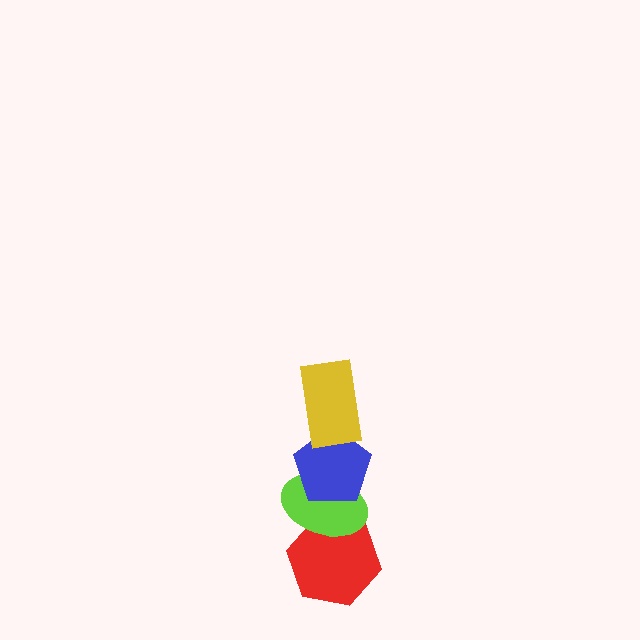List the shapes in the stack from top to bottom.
From top to bottom: the yellow rectangle, the blue pentagon, the lime ellipse, the red hexagon.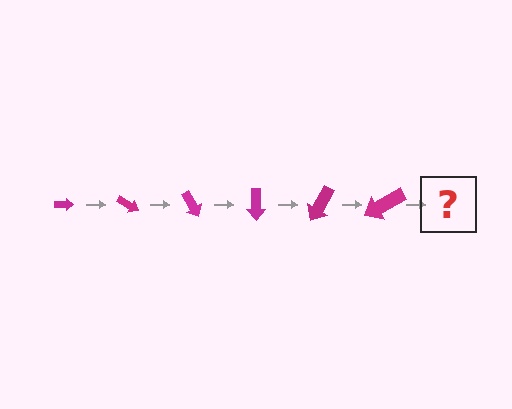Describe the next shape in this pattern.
It should be an arrow, larger than the previous one and rotated 180 degrees from the start.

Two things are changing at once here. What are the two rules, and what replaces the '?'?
The two rules are that the arrow grows larger each step and it rotates 30 degrees each step. The '?' should be an arrow, larger than the previous one and rotated 180 degrees from the start.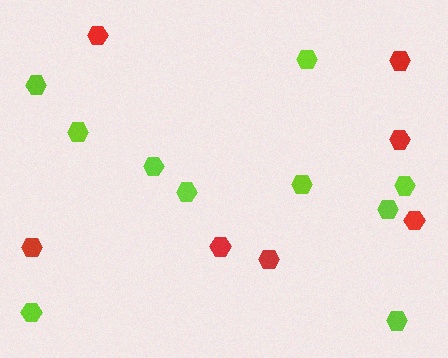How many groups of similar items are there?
There are 2 groups: one group of lime hexagons (10) and one group of red hexagons (7).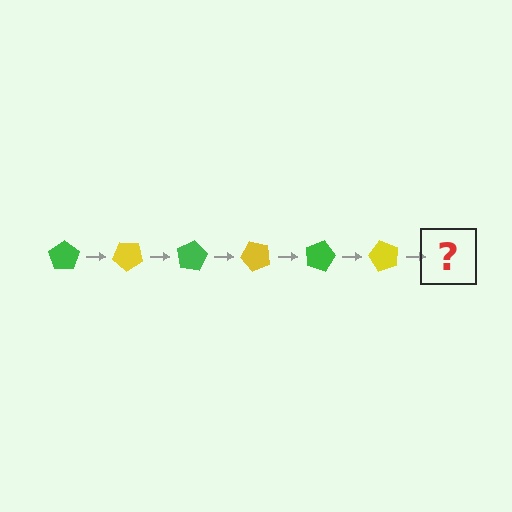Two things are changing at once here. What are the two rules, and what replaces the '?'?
The two rules are that it rotates 40 degrees each step and the color cycles through green and yellow. The '?' should be a green pentagon, rotated 240 degrees from the start.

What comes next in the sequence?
The next element should be a green pentagon, rotated 240 degrees from the start.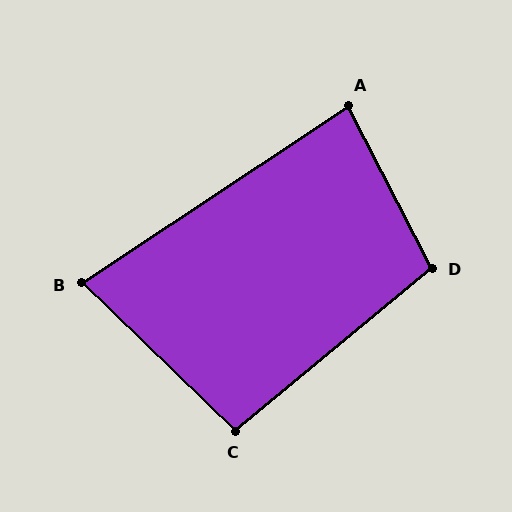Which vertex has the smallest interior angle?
B, at approximately 78 degrees.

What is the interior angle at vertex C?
Approximately 96 degrees (obtuse).